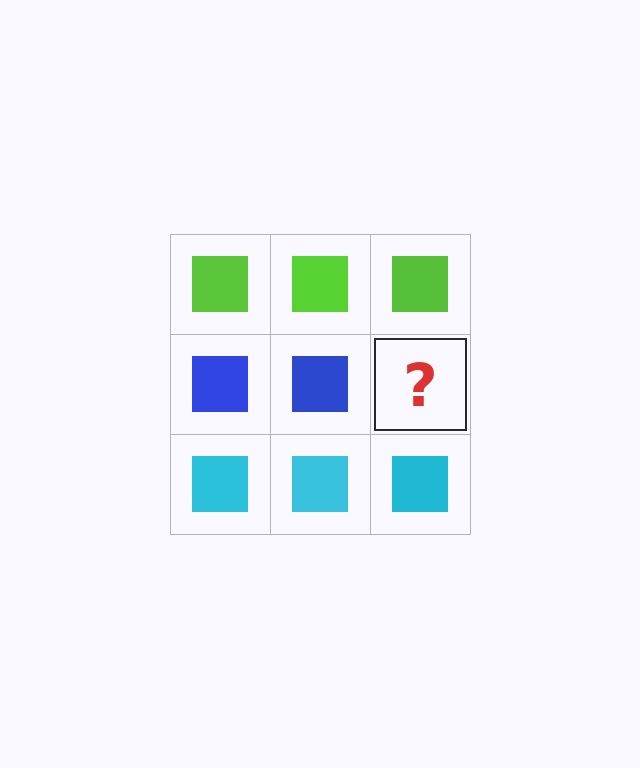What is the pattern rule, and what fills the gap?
The rule is that each row has a consistent color. The gap should be filled with a blue square.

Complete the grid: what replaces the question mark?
The question mark should be replaced with a blue square.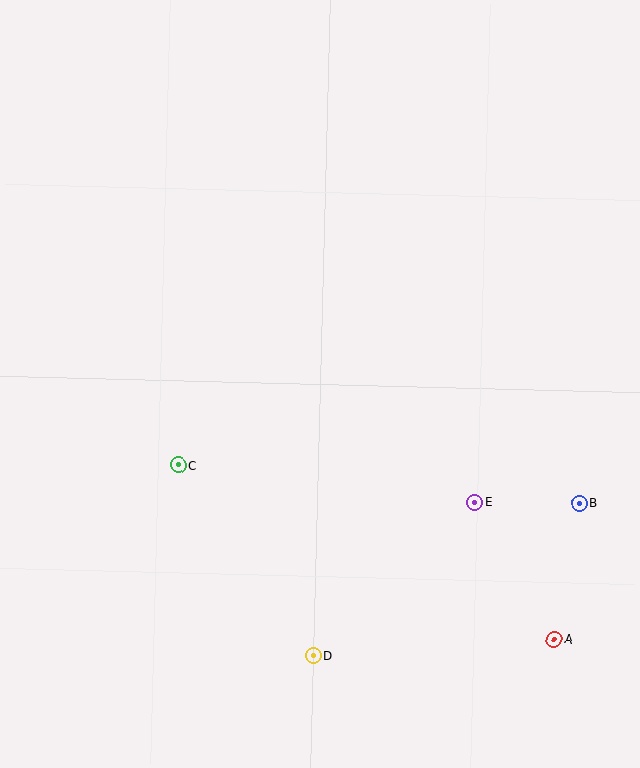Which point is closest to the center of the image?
Point C at (178, 465) is closest to the center.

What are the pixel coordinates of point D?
Point D is at (313, 656).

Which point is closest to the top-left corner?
Point C is closest to the top-left corner.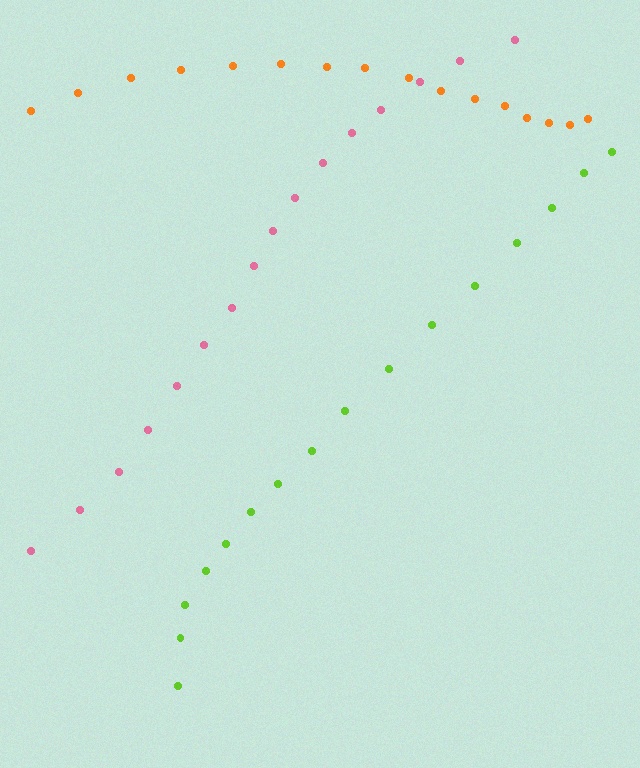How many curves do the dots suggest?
There are 3 distinct paths.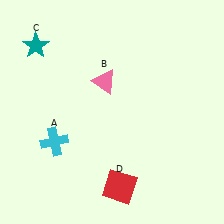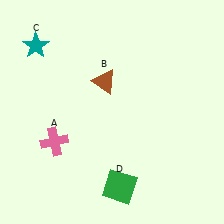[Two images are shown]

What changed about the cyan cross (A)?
In Image 1, A is cyan. In Image 2, it changed to pink.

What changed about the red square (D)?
In Image 1, D is red. In Image 2, it changed to green.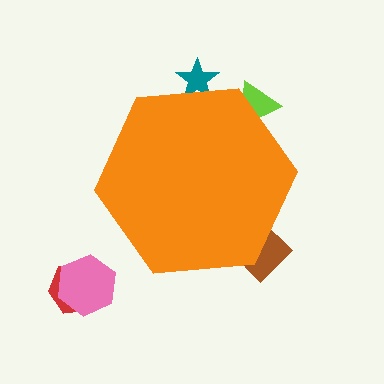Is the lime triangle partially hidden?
Yes, the lime triangle is partially hidden behind the orange hexagon.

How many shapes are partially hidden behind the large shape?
3 shapes are partially hidden.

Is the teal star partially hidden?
Yes, the teal star is partially hidden behind the orange hexagon.